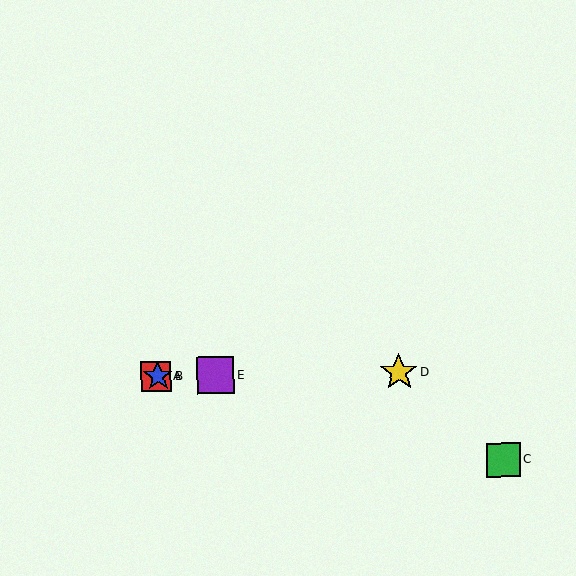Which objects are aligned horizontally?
Objects A, B, D, E are aligned horizontally.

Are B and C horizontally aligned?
No, B is at y≈376 and C is at y≈460.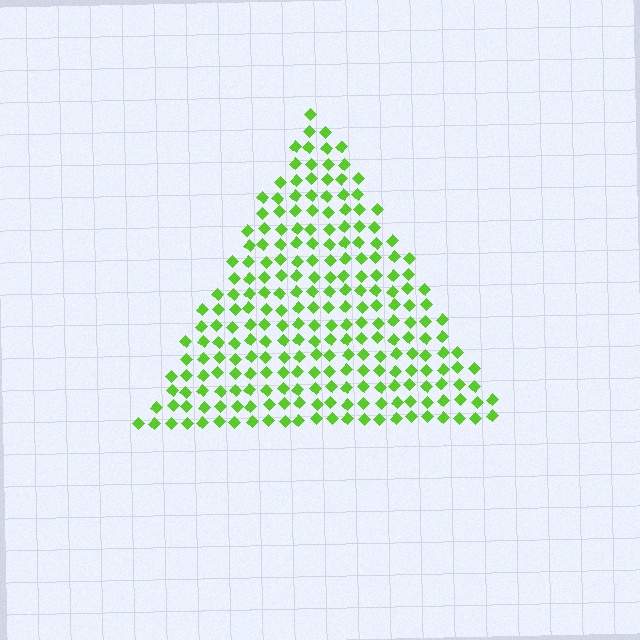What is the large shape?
The large shape is a triangle.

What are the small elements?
The small elements are diamonds.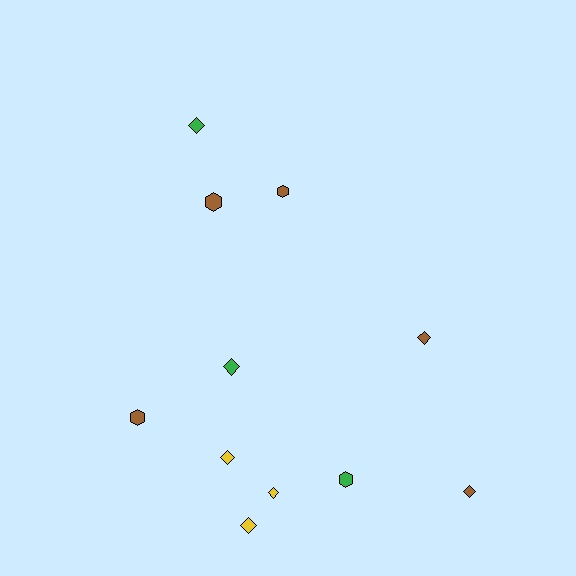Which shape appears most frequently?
Diamond, with 7 objects.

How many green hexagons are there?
There is 1 green hexagon.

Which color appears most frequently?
Brown, with 5 objects.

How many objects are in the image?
There are 11 objects.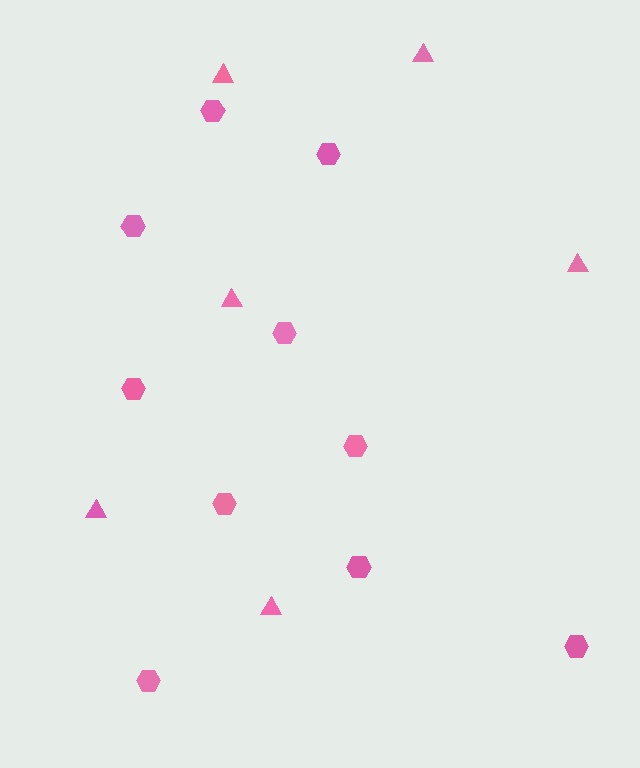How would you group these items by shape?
There are 2 groups: one group of hexagons (10) and one group of triangles (6).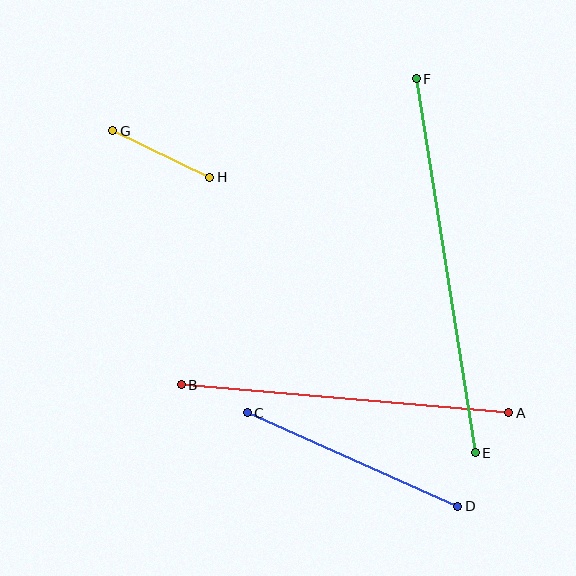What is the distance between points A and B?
The distance is approximately 329 pixels.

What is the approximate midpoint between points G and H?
The midpoint is at approximately (161, 154) pixels.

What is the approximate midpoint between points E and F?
The midpoint is at approximately (446, 266) pixels.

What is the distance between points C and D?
The distance is approximately 230 pixels.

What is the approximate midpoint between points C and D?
The midpoint is at approximately (352, 459) pixels.